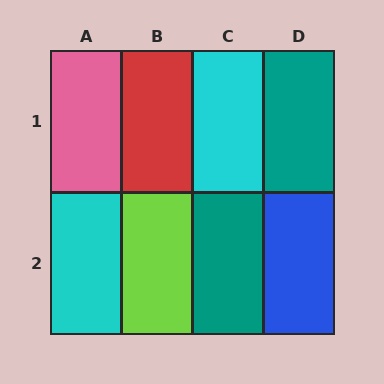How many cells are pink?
1 cell is pink.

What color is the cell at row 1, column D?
Teal.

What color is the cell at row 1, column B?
Red.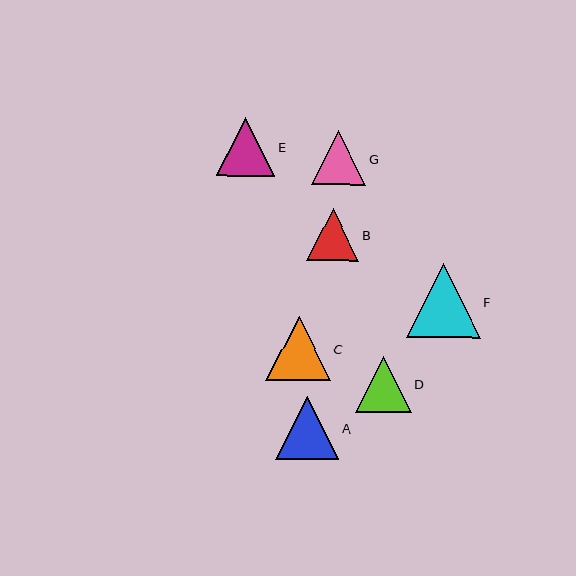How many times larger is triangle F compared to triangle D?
Triangle F is approximately 1.3 times the size of triangle D.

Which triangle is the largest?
Triangle F is the largest with a size of approximately 74 pixels.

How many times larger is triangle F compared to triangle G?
Triangle F is approximately 1.4 times the size of triangle G.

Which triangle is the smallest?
Triangle B is the smallest with a size of approximately 52 pixels.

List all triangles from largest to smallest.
From largest to smallest: F, C, A, E, D, G, B.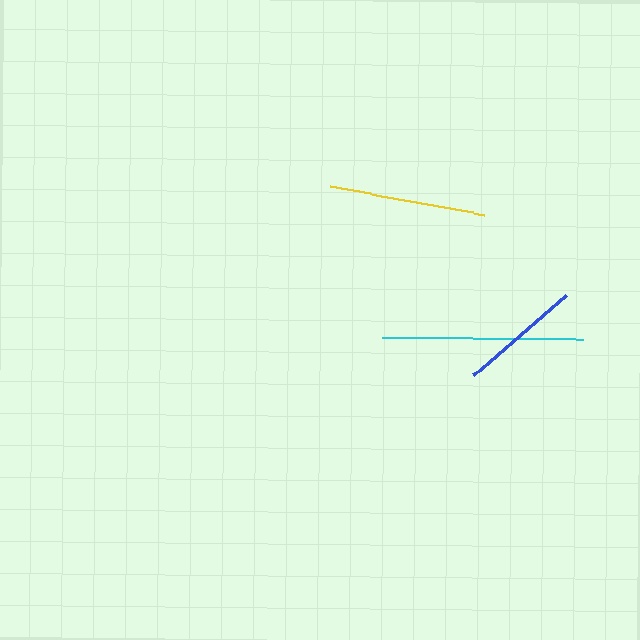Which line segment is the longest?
The cyan line is the longest at approximately 201 pixels.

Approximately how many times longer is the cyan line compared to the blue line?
The cyan line is approximately 1.6 times the length of the blue line.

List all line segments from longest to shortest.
From longest to shortest: cyan, yellow, blue.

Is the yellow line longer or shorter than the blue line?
The yellow line is longer than the blue line.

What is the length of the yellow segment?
The yellow segment is approximately 156 pixels long.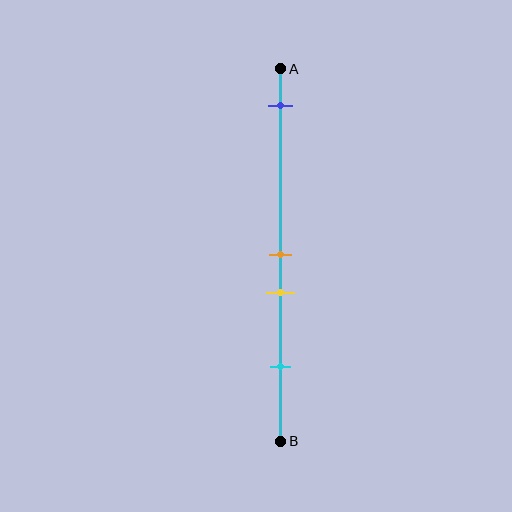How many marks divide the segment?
There are 4 marks dividing the segment.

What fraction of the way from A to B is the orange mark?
The orange mark is approximately 50% (0.5) of the way from A to B.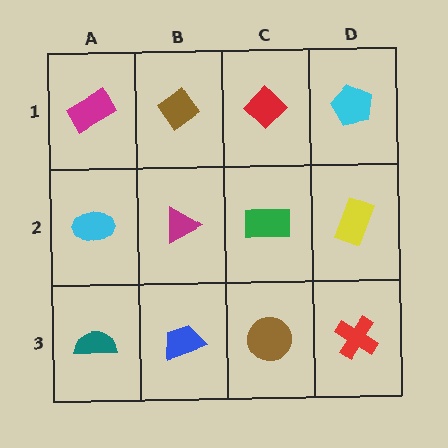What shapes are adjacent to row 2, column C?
A red diamond (row 1, column C), a brown circle (row 3, column C), a magenta triangle (row 2, column B), a yellow rectangle (row 2, column D).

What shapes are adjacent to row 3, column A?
A cyan ellipse (row 2, column A), a blue trapezoid (row 3, column B).